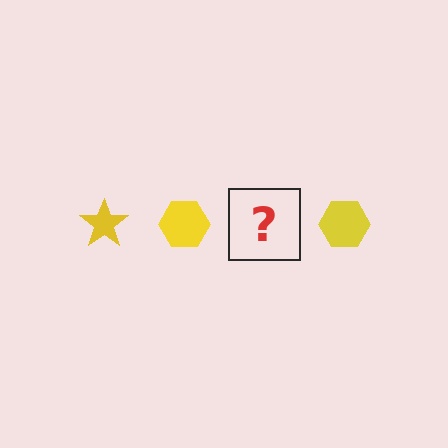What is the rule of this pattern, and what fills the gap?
The rule is that the pattern cycles through star, hexagon shapes in yellow. The gap should be filled with a yellow star.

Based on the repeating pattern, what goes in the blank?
The blank should be a yellow star.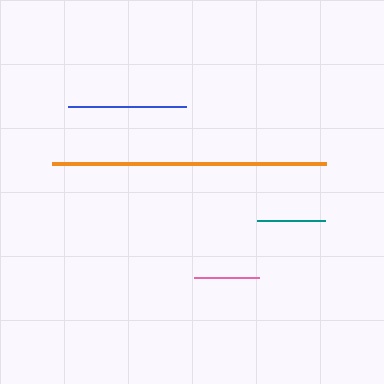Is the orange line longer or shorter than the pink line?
The orange line is longer than the pink line.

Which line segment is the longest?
The orange line is the longest at approximately 274 pixels.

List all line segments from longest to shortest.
From longest to shortest: orange, blue, teal, pink.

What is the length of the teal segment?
The teal segment is approximately 68 pixels long.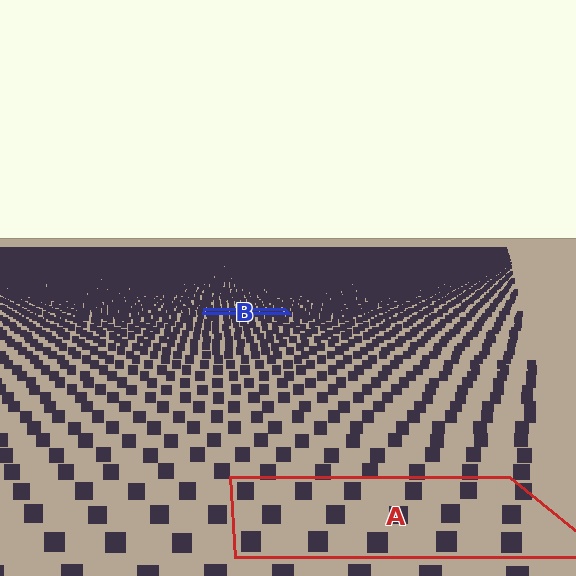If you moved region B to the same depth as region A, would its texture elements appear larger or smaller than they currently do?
They would appear larger. At a closer depth, the same texture elements are projected at a bigger on-screen size.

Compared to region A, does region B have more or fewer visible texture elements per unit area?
Region B has more texture elements per unit area — they are packed more densely because it is farther away.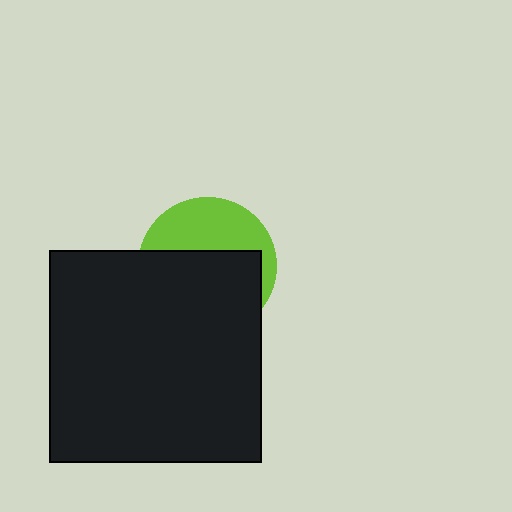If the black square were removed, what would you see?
You would see the complete lime circle.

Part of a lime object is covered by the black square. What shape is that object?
It is a circle.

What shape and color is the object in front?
The object in front is a black square.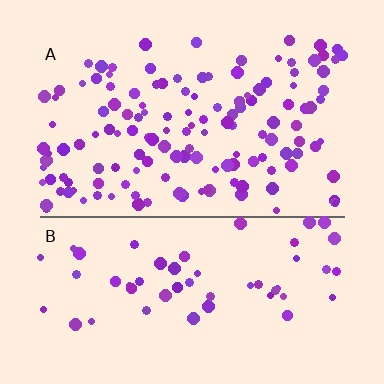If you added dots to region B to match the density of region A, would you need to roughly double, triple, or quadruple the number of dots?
Approximately triple.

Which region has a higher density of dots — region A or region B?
A (the top).